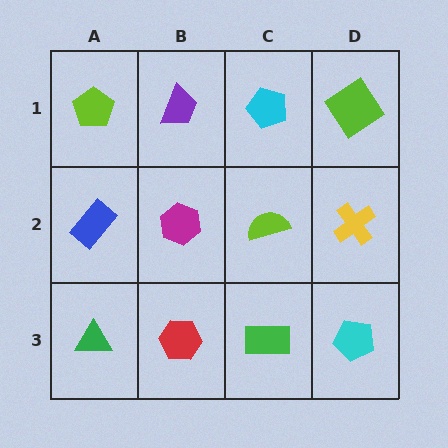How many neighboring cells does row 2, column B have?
4.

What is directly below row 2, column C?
A green rectangle.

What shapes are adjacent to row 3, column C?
A lime semicircle (row 2, column C), a red hexagon (row 3, column B), a cyan pentagon (row 3, column D).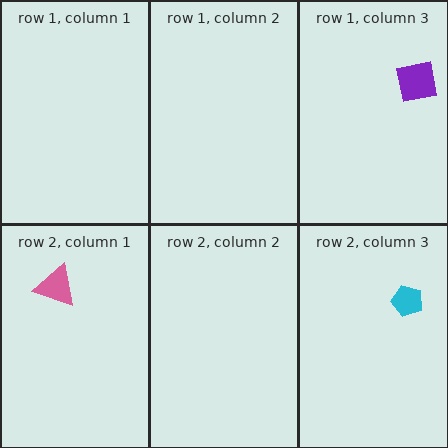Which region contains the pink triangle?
The row 2, column 1 region.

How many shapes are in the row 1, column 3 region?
1.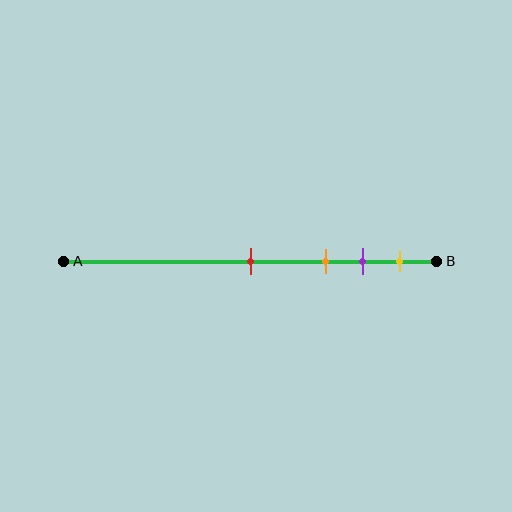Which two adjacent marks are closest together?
The purple and yellow marks are the closest adjacent pair.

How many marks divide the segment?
There are 4 marks dividing the segment.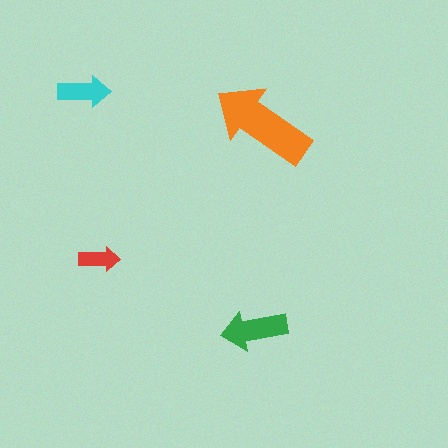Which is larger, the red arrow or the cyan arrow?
The cyan one.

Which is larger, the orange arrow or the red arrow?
The orange one.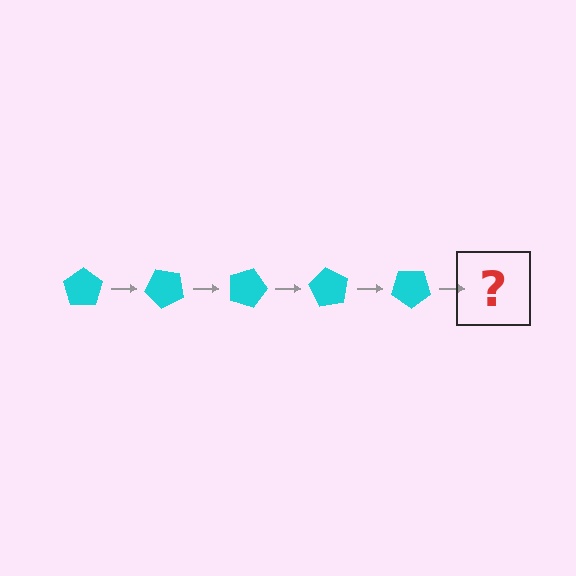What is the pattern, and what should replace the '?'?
The pattern is that the pentagon rotates 45 degrees each step. The '?' should be a cyan pentagon rotated 225 degrees.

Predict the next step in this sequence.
The next step is a cyan pentagon rotated 225 degrees.